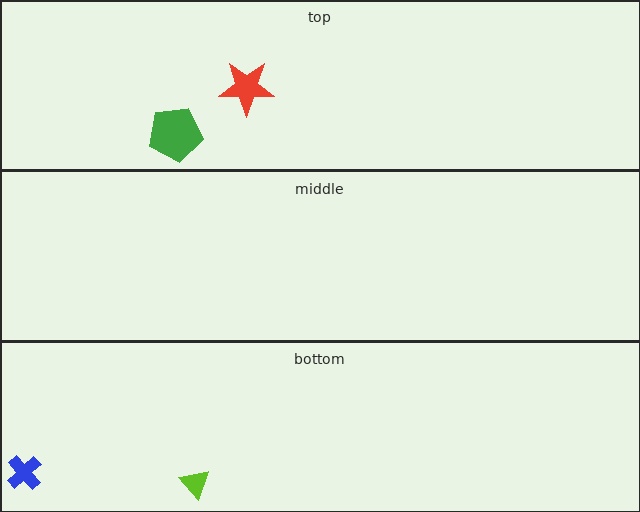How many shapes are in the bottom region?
2.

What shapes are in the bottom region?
The lime triangle, the blue cross.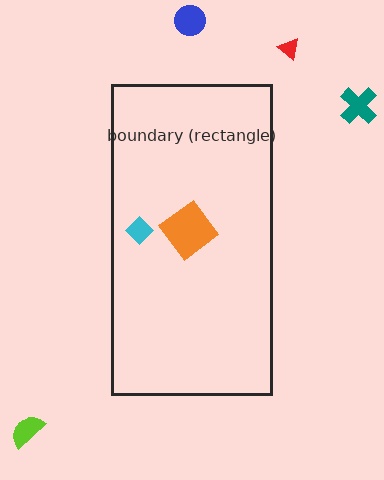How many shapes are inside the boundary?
2 inside, 4 outside.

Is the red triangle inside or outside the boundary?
Outside.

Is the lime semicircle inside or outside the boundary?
Outside.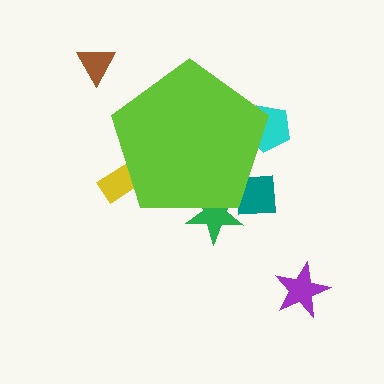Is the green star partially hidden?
Yes, the green star is partially hidden behind the lime pentagon.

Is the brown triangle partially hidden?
No, the brown triangle is fully visible.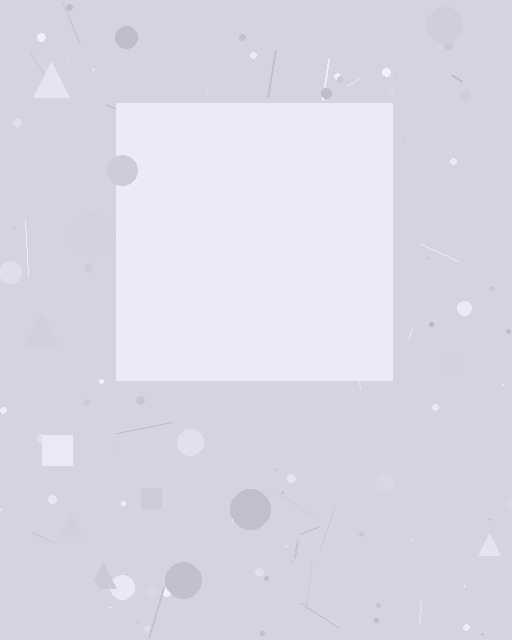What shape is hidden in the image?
A square is hidden in the image.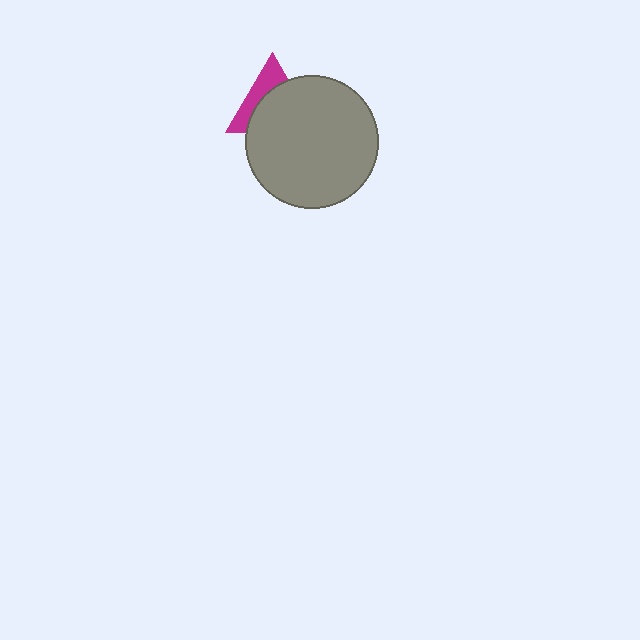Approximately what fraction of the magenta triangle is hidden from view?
Roughly 63% of the magenta triangle is hidden behind the gray circle.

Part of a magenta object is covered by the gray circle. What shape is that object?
It is a triangle.